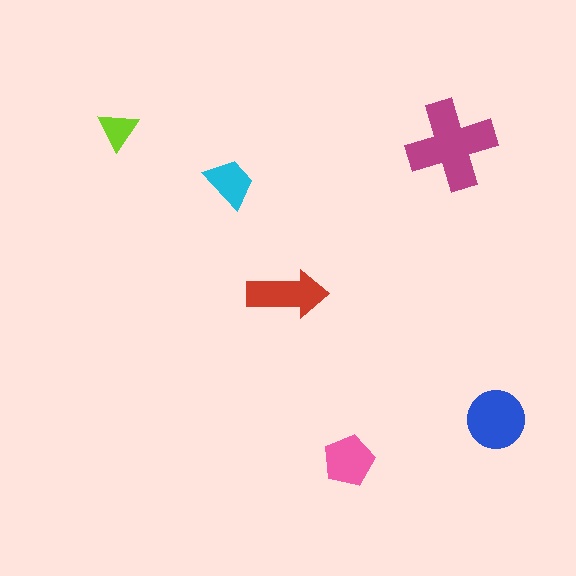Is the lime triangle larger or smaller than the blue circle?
Smaller.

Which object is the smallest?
The lime triangle.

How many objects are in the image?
There are 6 objects in the image.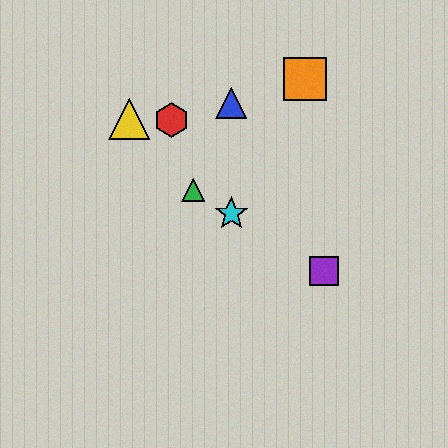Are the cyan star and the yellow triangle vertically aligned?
No, the cyan star is at x≈231 and the yellow triangle is at x≈129.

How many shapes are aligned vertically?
2 shapes (the blue triangle, the cyan star) are aligned vertically.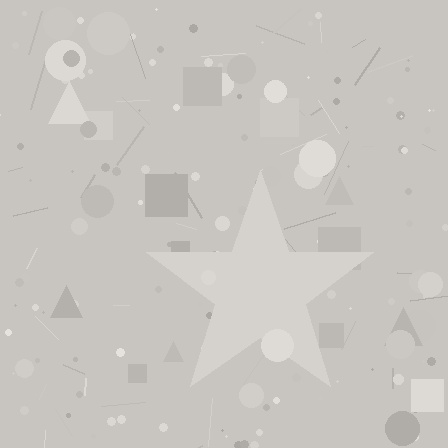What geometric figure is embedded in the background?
A star is embedded in the background.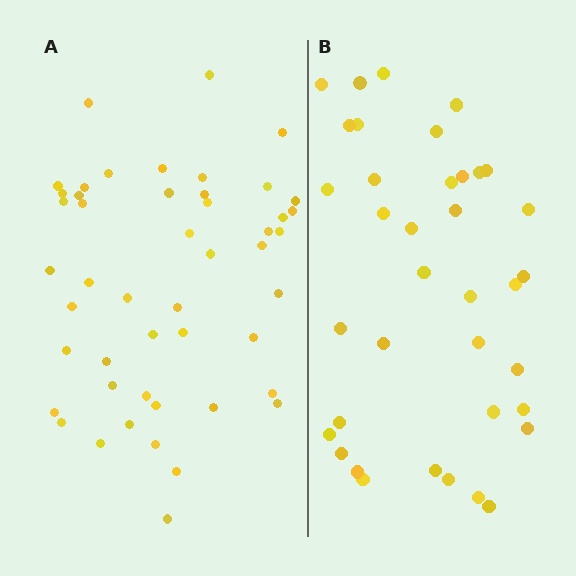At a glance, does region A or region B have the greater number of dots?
Region A (the left region) has more dots.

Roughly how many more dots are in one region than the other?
Region A has roughly 12 or so more dots than region B.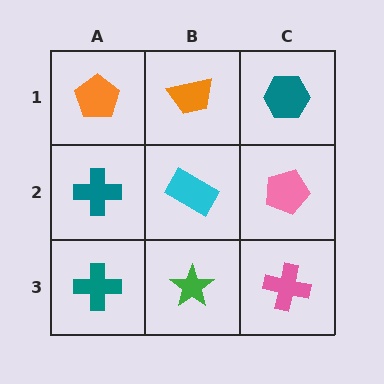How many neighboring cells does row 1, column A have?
2.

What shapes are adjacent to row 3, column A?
A teal cross (row 2, column A), a green star (row 3, column B).